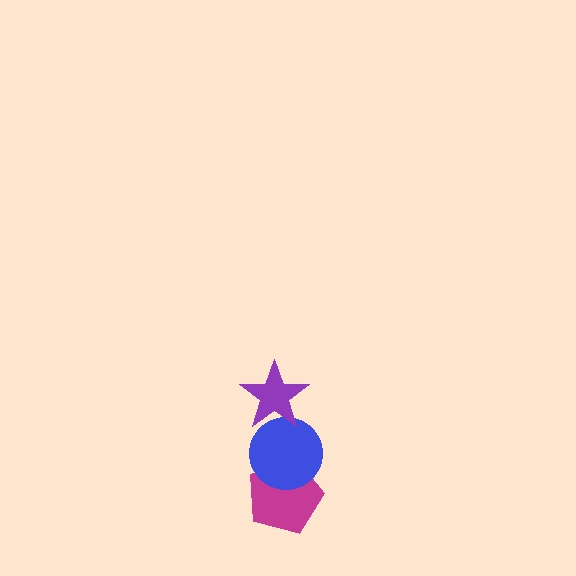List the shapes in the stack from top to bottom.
From top to bottom: the purple star, the blue circle, the magenta pentagon.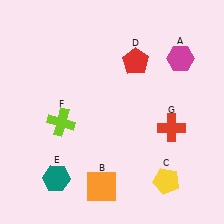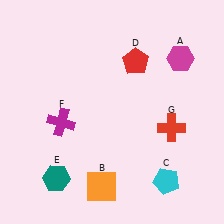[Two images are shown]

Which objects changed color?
C changed from yellow to cyan. F changed from lime to magenta.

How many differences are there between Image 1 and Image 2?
There are 2 differences between the two images.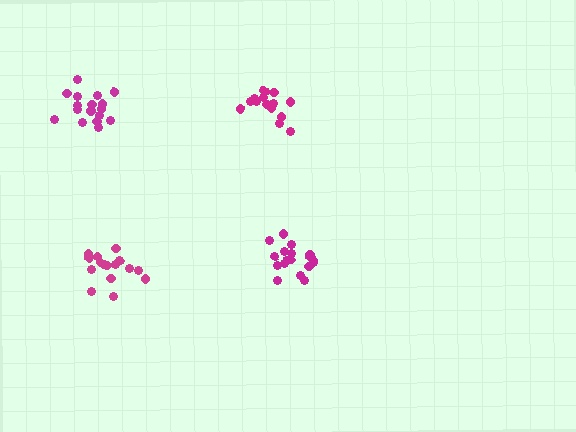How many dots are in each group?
Group 1: 18 dots, Group 2: 17 dots, Group 3: 16 dots, Group 4: 16 dots (67 total).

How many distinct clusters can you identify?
There are 4 distinct clusters.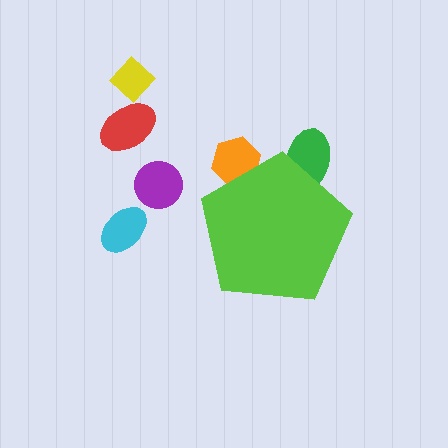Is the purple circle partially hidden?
No, the purple circle is fully visible.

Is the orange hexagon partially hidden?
Yes, the orange hexagon is partially hidden behind the lime pentagon.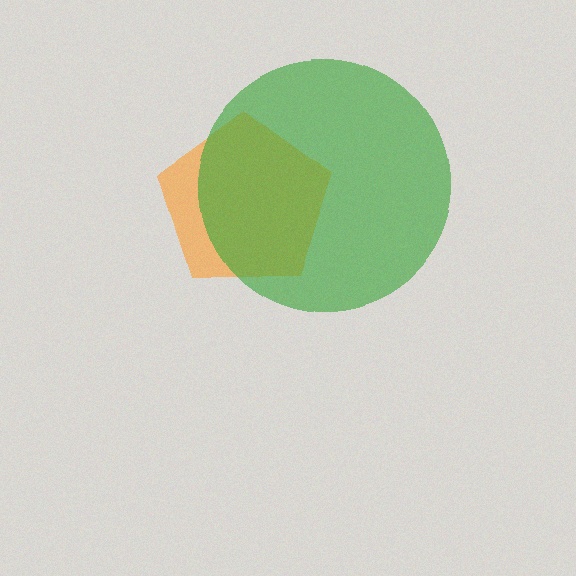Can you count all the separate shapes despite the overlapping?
Yes, there are 2 separate shapes.